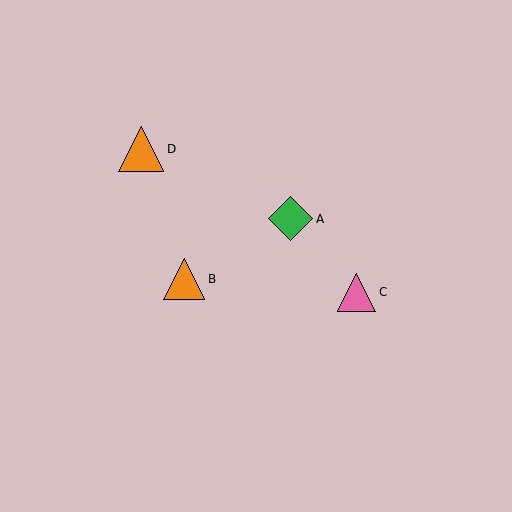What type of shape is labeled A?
Shape A is a green diamond.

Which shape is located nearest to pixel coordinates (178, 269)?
The orange triangle (labeled B) at (184, 279) is nearest to that location.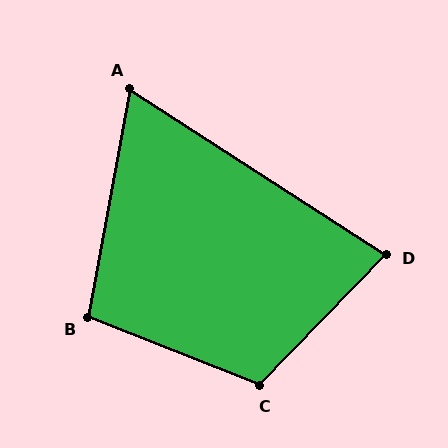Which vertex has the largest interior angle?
C, at approximately 113 degrees.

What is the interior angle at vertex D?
Approximately 79 degrees (acute).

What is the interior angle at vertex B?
Approximately 101 degrees (obtuse).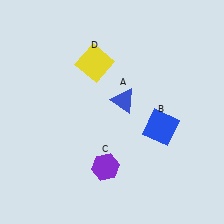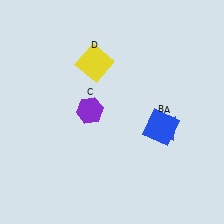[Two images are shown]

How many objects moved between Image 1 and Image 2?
2 objects moved between the two images.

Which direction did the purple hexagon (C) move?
The purple hexagon (C) moved up.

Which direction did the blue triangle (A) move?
The blue triangle (A) moved right.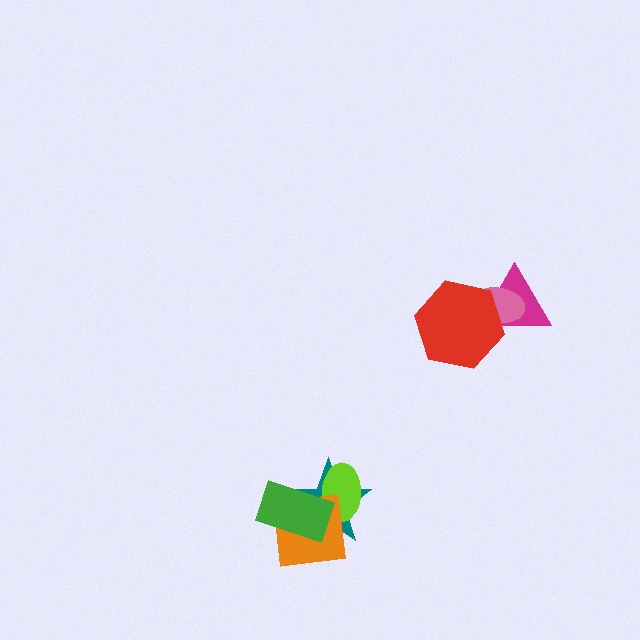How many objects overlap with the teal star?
3 objects overlap with the teal star.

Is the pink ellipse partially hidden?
Yes, it is partially covered by another shape.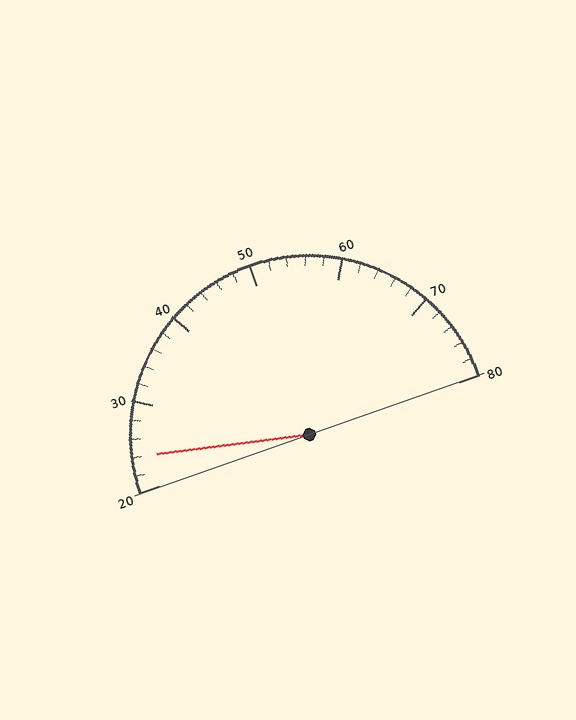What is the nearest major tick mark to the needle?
The nearest major tick mark is 20.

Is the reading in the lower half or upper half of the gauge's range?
The reading is in the lower half of the range (20 to 80).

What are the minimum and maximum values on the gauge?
The gauge ranges from 20 to 80.